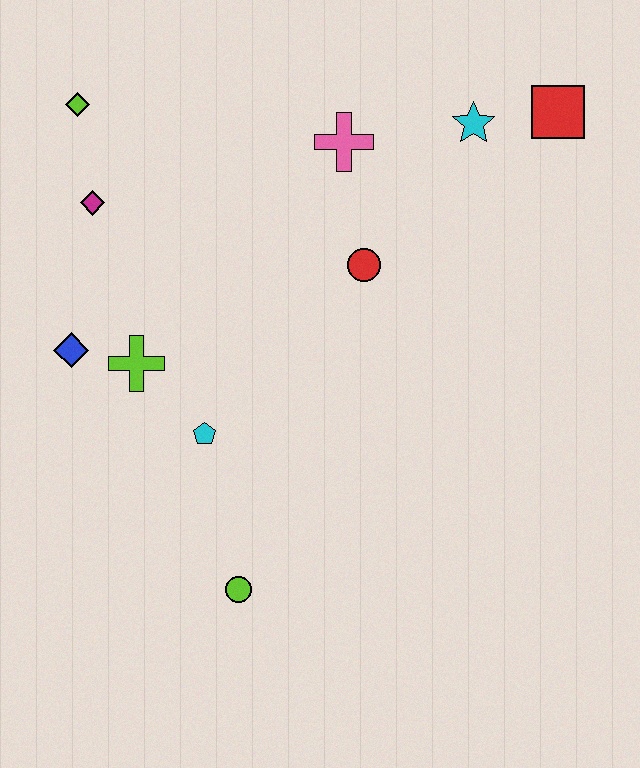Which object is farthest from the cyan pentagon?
The red square is farthest from the cyan pentagon.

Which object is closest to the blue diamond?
The lime cross is closest to the blue diamond.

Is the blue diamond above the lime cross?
Yes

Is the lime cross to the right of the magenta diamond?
Yes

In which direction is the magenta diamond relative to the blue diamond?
The magenta diamond is above the blue diamond.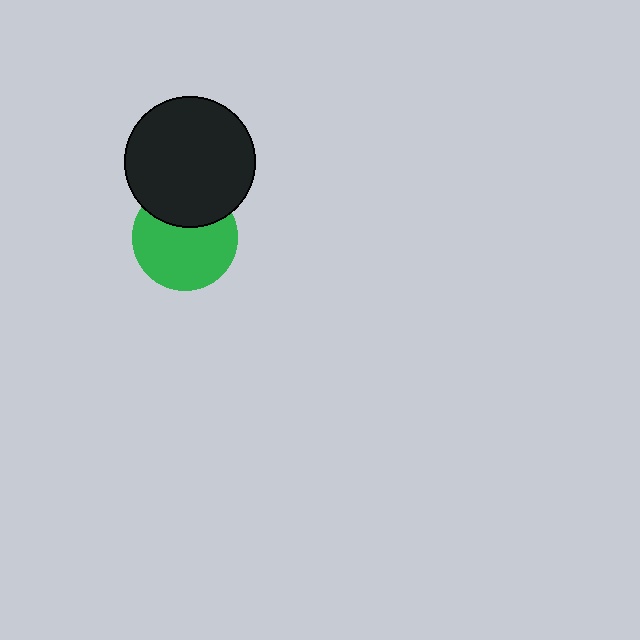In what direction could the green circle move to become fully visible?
The green circle could move down. That would shift it out from behind the black circle entirely.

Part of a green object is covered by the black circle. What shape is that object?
It is a circle.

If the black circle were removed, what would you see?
You would see the complete green circle.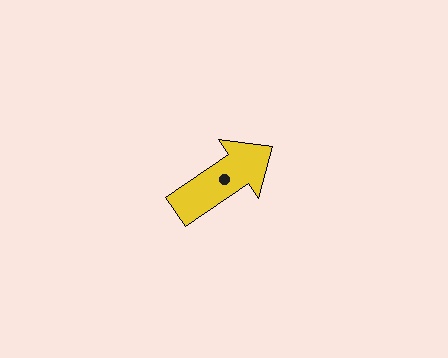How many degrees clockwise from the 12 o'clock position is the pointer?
Approximately 56 degrees.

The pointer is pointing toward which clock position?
Roughly 2 o'clock.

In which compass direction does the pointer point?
Northeast.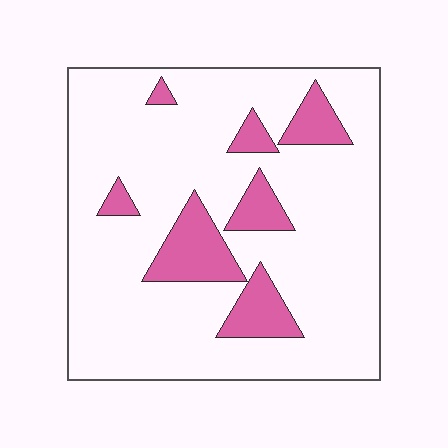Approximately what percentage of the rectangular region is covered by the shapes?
Approximately 15%.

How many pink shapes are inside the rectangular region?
7.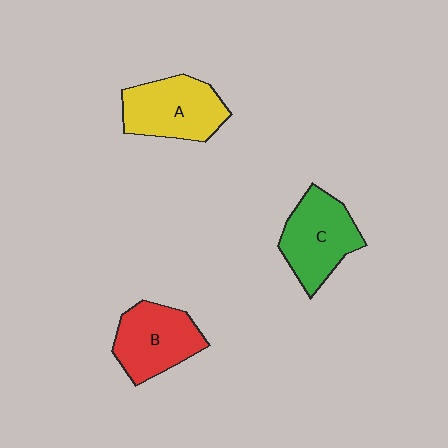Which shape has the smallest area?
Shape B (red).